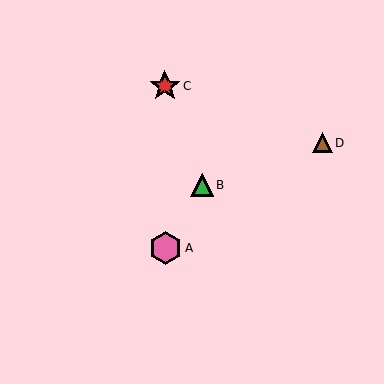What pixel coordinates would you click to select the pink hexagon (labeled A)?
Click at (165, 248) to select the pink hexagon A.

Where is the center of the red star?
The center of the red star is at (165, 86).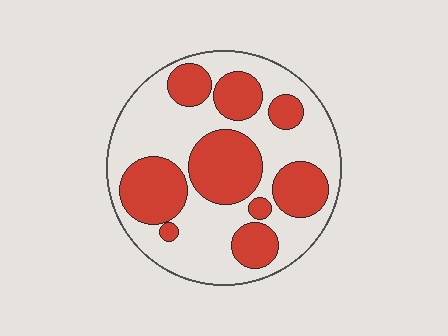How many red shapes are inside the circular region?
9.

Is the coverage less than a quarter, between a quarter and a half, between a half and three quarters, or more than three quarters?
Between a quarter and a half.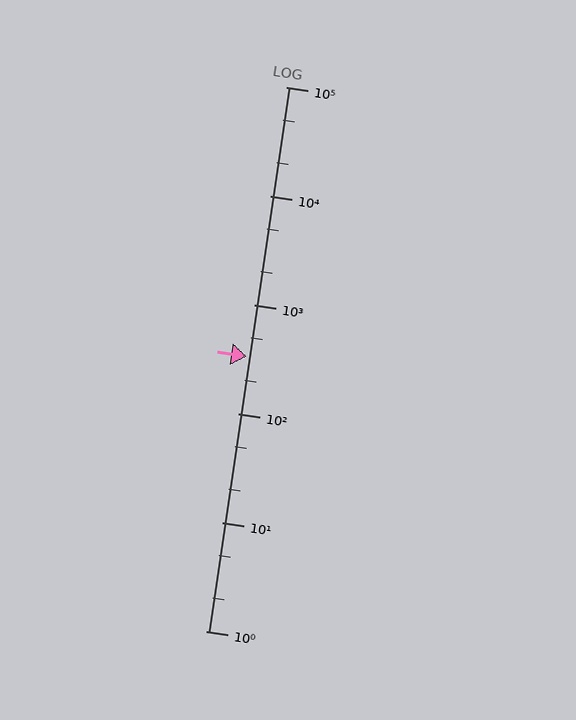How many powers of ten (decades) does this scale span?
The scale spans 5 decades, from 1 to 100000.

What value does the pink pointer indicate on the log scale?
The pointer indicates approximately 330.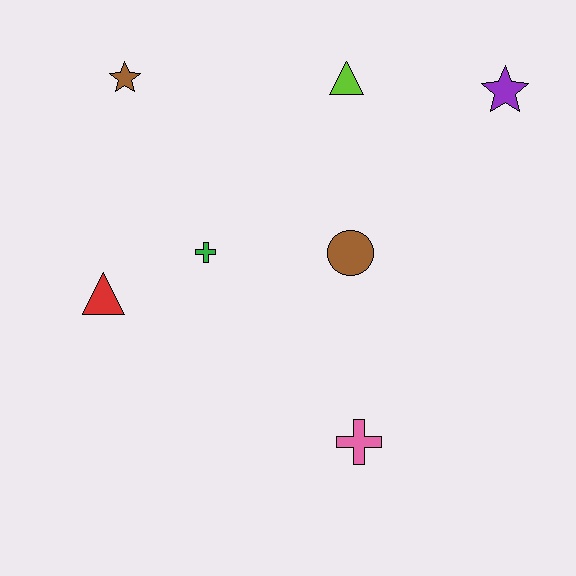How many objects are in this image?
There are 7 objects.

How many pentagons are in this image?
There are no pentagons.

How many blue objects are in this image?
There are no blue objects.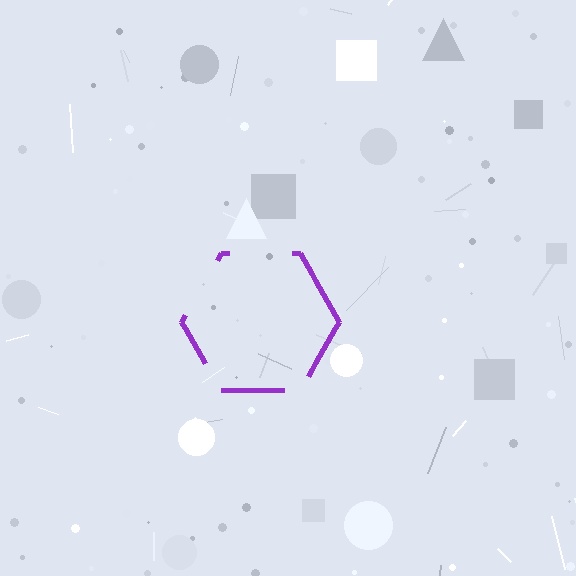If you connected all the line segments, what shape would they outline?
They would outline a hexagon.